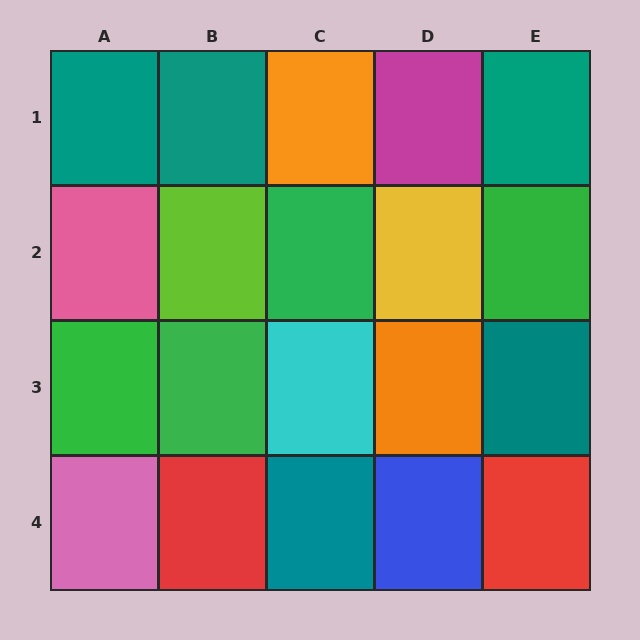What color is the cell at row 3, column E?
Teal.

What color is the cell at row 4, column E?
Red.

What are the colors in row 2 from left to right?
Pink, lime, green, yellow, green.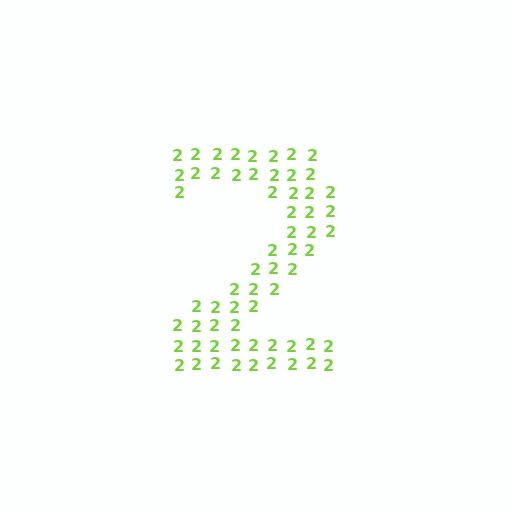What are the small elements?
The small elements are digit 2's.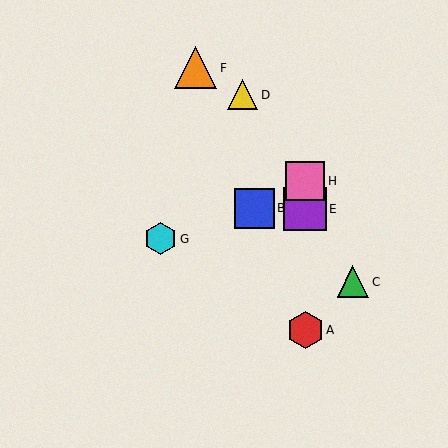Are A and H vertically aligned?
Yes, both are at x≈305.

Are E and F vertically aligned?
No, E is at x≈305 and F is at x≈196.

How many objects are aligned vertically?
3 objects (A, E, H) are aligned vertically.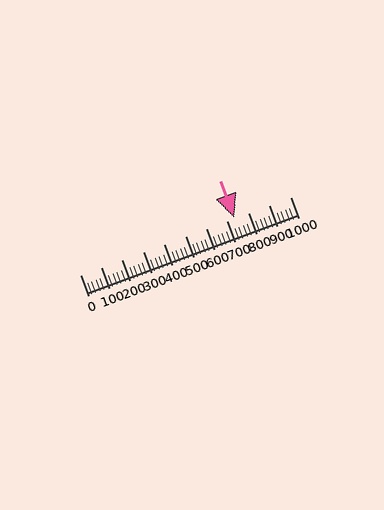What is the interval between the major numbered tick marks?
The major tick marks are spaced 100 units apart.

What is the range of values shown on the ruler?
The ruler shows values from 0 to 1000.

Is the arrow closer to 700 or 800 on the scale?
The arrow is closer to 700.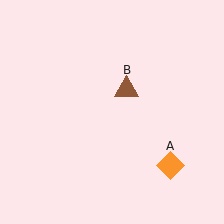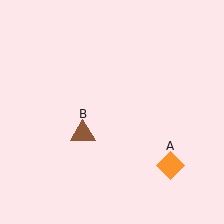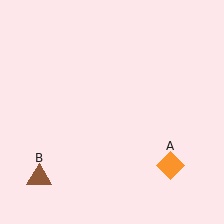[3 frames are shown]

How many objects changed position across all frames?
1 object changed position: brown triangle (object B).